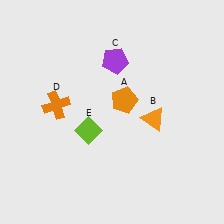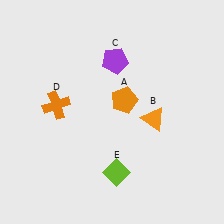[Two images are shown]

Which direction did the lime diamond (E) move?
The lime diamond (E) moved down.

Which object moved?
The lime diamond (E) moved down.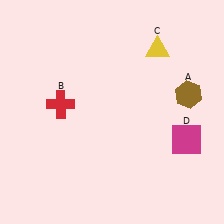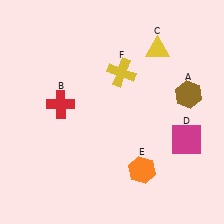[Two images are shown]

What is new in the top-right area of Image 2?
A yellow cross (F) was added in the top-right area of Image 2.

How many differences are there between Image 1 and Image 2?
There are 2 differences between the two images.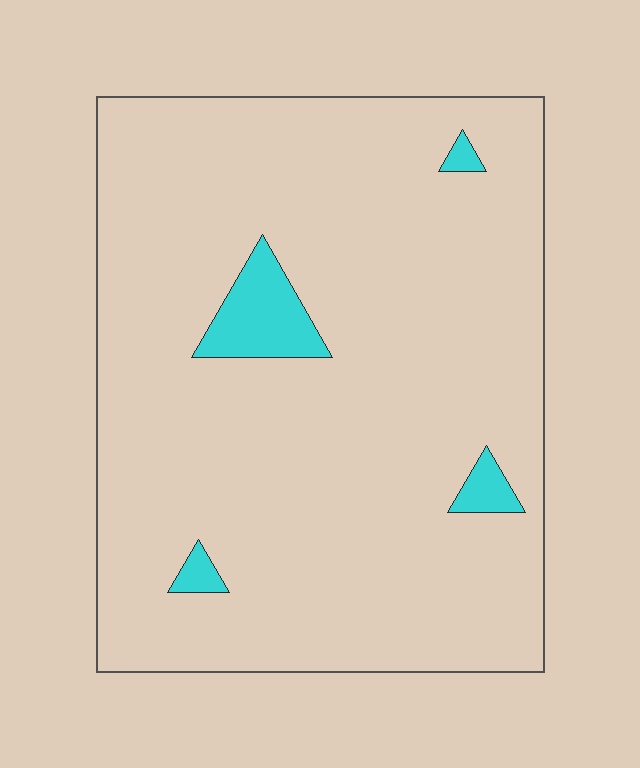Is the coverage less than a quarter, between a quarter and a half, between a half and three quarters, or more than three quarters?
Less than a quarter.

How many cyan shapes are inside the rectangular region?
4.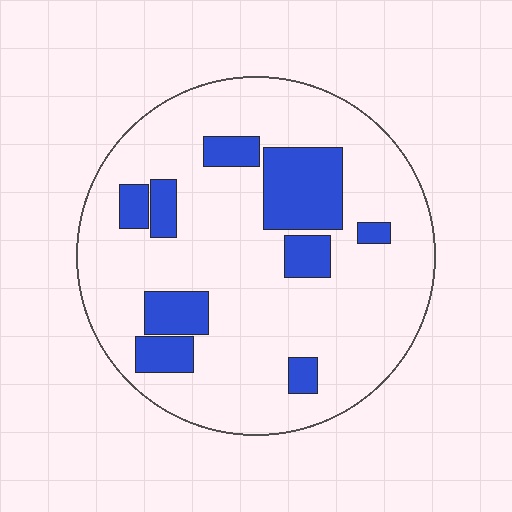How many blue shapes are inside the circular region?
9.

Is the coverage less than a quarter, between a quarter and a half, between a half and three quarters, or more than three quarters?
Less than a quarter.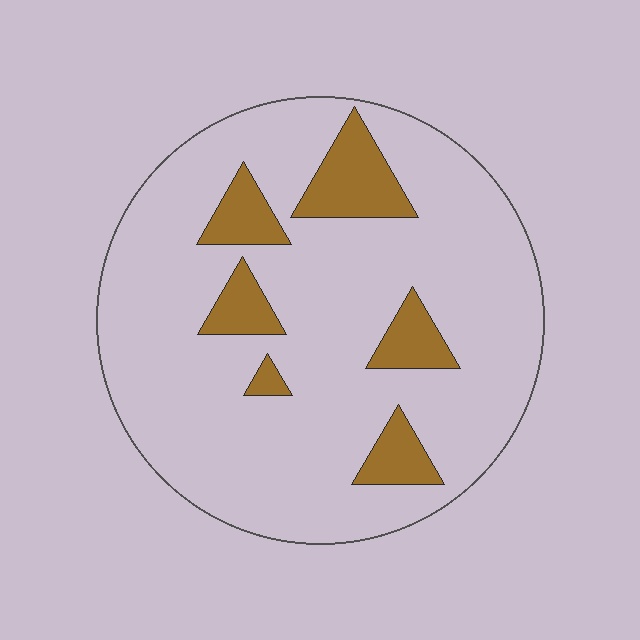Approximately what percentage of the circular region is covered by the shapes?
Approximately 15%.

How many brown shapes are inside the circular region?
6.